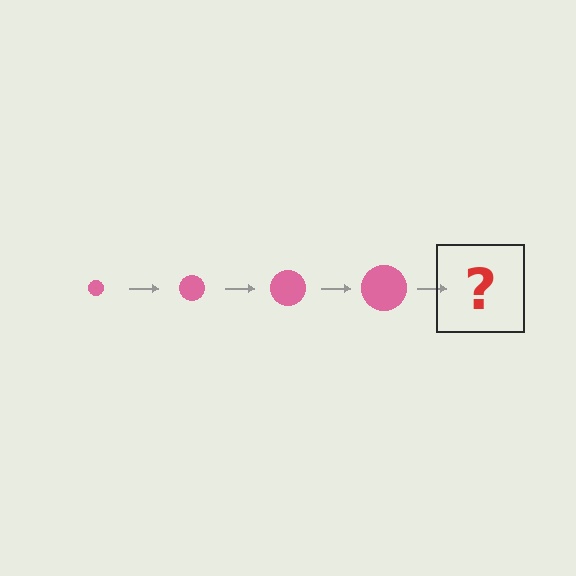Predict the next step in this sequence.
The next step is a pink circle, larger than the previous one.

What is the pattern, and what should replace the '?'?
The pattern is that the circle gets progressively larger each step. The '?' should be a pink circle, larger than the previous one.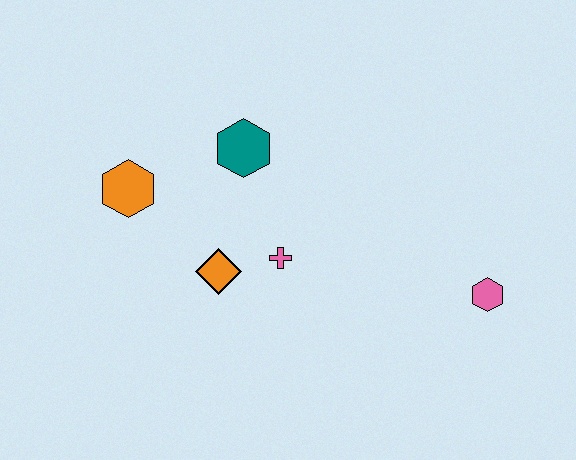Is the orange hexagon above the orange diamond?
Yes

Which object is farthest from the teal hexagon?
The pink hexagon is farthest from the teal hexagon.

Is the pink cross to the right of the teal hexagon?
Yes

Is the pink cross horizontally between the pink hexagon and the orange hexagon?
Yes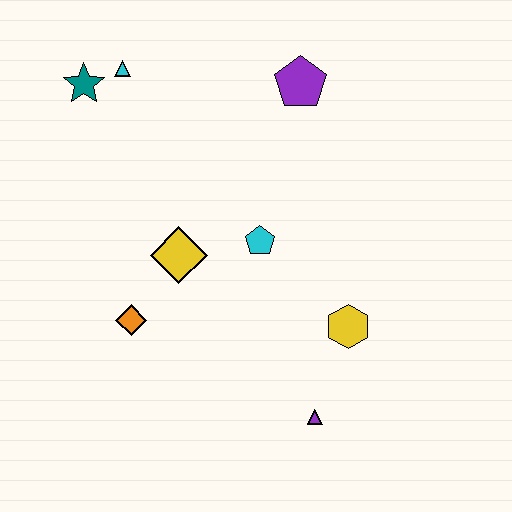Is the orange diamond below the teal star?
Yes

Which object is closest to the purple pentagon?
The cyan pentagon is closest to the purple pentagon.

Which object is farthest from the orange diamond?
The purple pentagon is farthest from the orange diamond.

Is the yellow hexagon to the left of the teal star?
No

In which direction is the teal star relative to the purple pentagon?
The teal star is to the left of the purple pentagon.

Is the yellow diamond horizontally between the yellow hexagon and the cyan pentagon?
No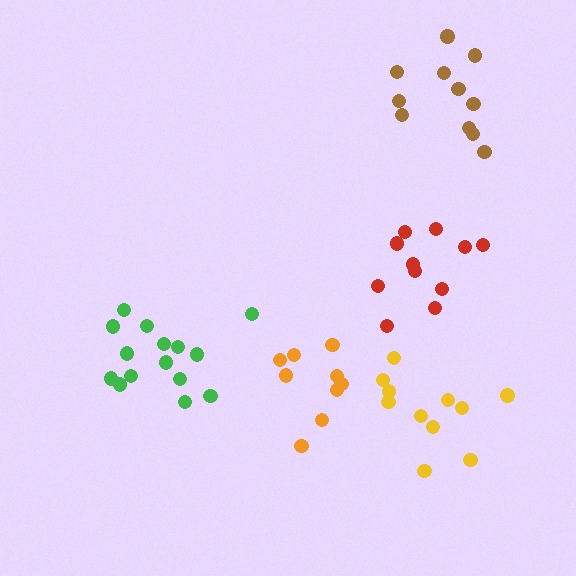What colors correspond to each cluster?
The clusters are colored: red, green, yellow, orange, brown.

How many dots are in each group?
Group 1: 11 dots, Group 2: 15 dots, Group 3: 11 dots, Group 4: 9 dots, Group 5: 11 dots (57 total).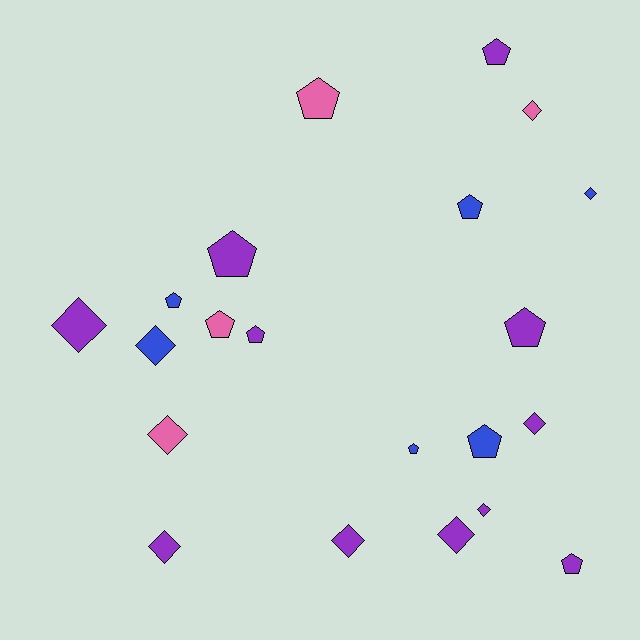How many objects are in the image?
There are 21 objects.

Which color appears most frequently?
Purple, with 11 objects.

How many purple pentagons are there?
There are 5 purple pentagons.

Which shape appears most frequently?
Pentagon, with 11 objects.